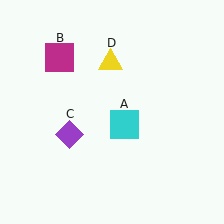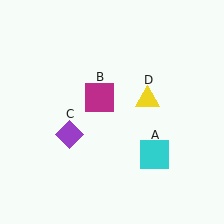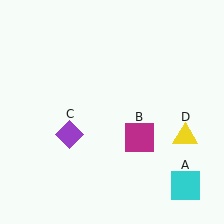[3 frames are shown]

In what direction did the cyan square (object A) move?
The cyan square (object A) moved down and to the right.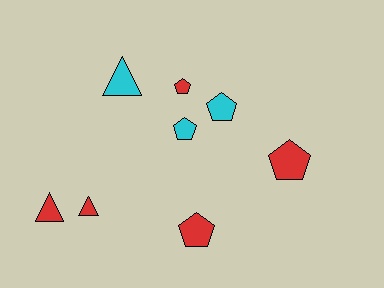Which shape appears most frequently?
Pentagon, with 5 objects.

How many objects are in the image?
There are 8 objects.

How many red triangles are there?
There are 2 red triangles.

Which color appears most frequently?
Red, with 5 objects.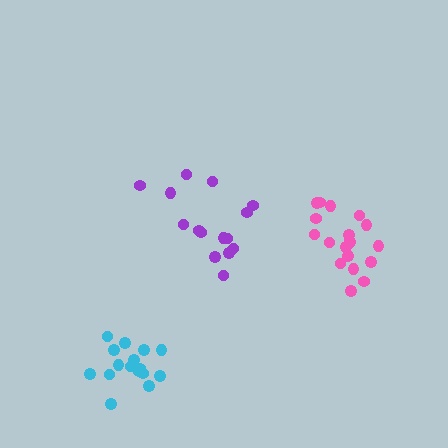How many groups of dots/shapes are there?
There are 3 groups.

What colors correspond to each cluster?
The clusters are colored: purple, cyan, pink.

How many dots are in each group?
Group 1: 15 dots, Group 2: 16 dots, Group 3: 19 dots (50 total).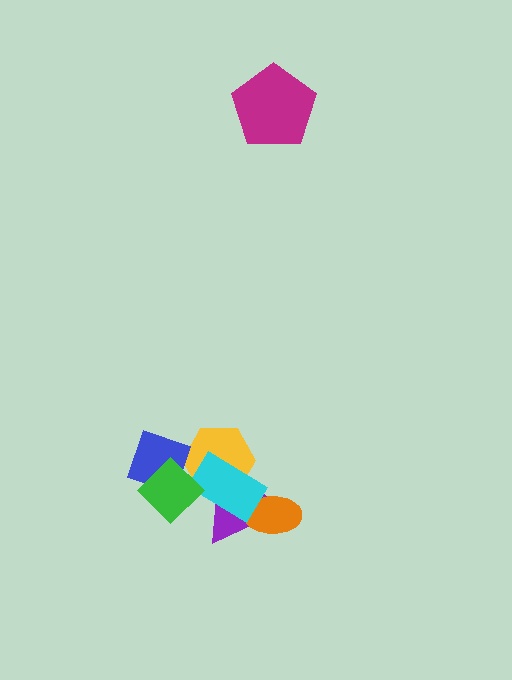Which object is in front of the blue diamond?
The green diamond is in front of the blue diamond.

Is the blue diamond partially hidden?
Yes, it is partially covered by another shape.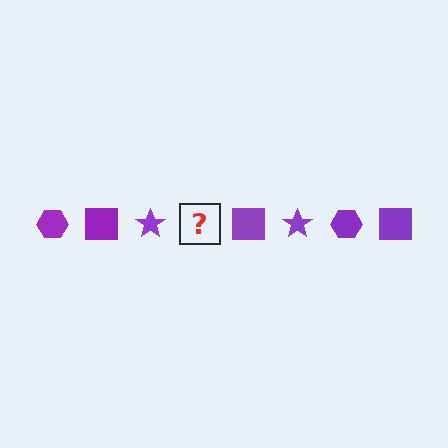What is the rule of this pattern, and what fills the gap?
The rule is that the pattern cycles through hexagon, square, star shapes in purple. The gap should be filled with a purple hexagon.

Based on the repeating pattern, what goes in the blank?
The blank should be a purple hexagon.